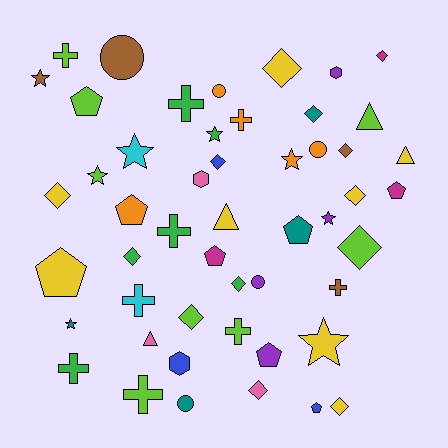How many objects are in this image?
There are 50 objects.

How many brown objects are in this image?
There are 4 brown objects.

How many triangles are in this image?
There are 4 triangles.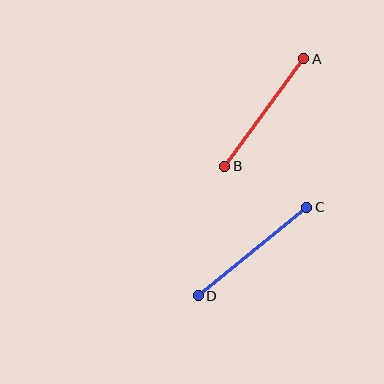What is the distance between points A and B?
The distance is approximately 133 pixels.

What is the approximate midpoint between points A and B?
The midpoint is at approximately (264, 113) pixels.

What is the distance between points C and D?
The distance is approximately 140 pixels.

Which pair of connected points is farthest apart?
Points C and D are farthest apart.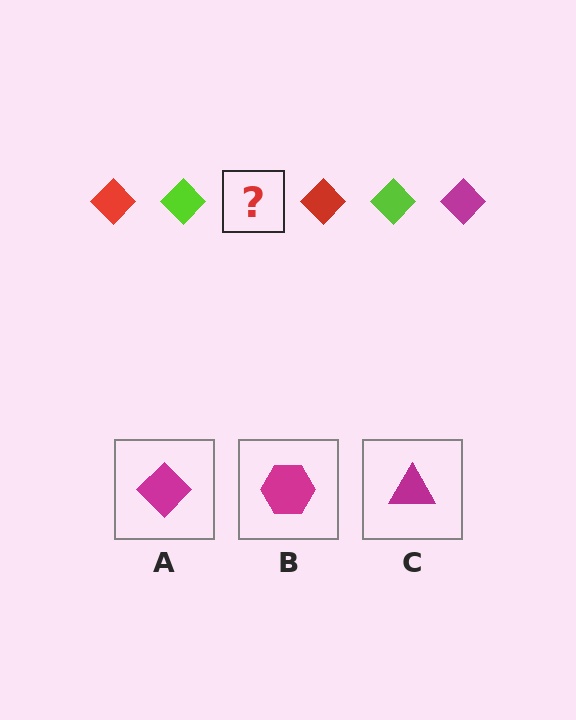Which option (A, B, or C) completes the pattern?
A.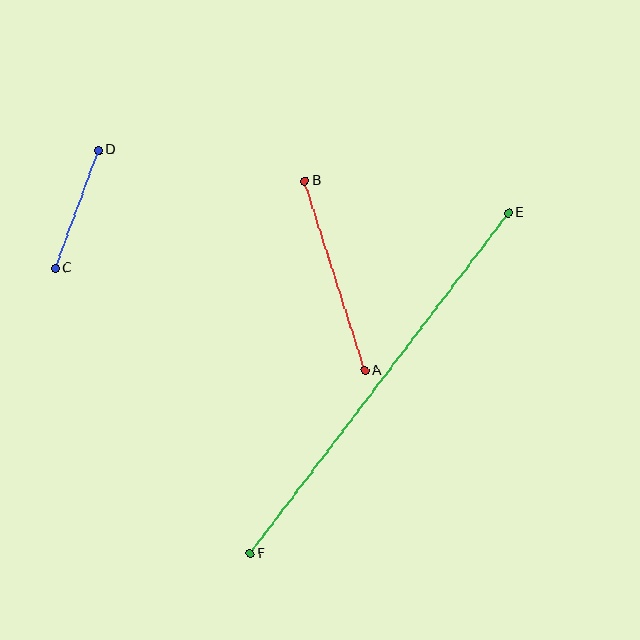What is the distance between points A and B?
The distance is approximately 199 pixels.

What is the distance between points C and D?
The distance is approximately 126 pixels.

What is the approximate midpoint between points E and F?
The midpoint is at approximately (379, 383) pixels.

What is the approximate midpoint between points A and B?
The midpoint is at approximately (335, 276) pixels.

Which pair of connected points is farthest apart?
Points E and F are farthest apart.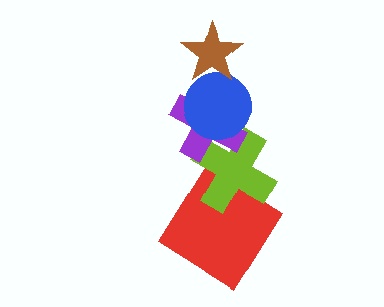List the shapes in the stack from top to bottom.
From top to bottom: the brown star, the blue circle, the purple cross, the lime cross, the red diamond.